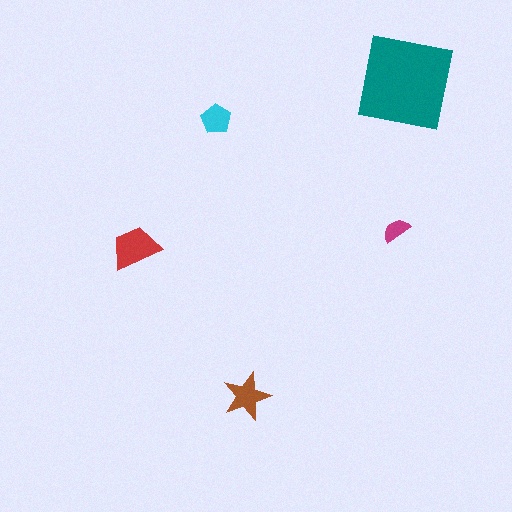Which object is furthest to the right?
The teal square is rightmost.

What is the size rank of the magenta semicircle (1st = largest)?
5th.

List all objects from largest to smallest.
The teal square, the red trapezoid, the brown star, the cyan pentagon, the magenta semicircle.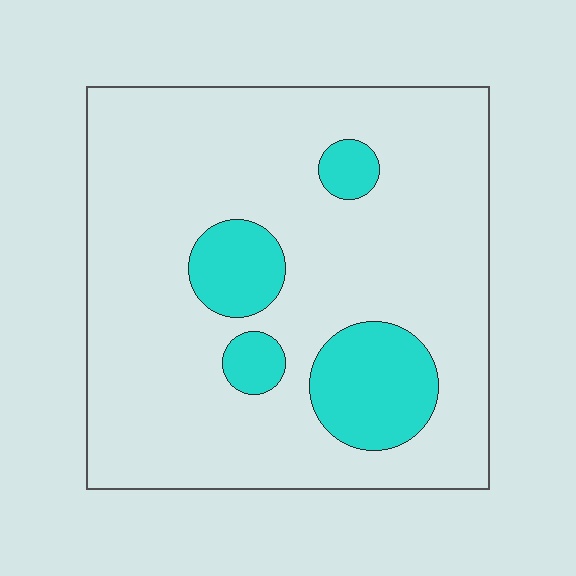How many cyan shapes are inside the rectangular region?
4.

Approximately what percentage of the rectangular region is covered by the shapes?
Approximately 15%.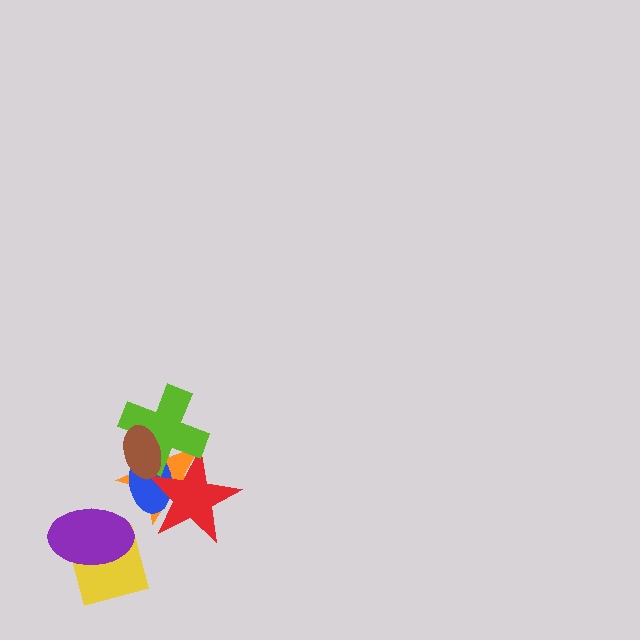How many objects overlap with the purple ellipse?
1 object overlaps with the purple ellipse.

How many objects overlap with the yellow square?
1 object overlaps with the yellow square.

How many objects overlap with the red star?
4 objects overlap with the red star.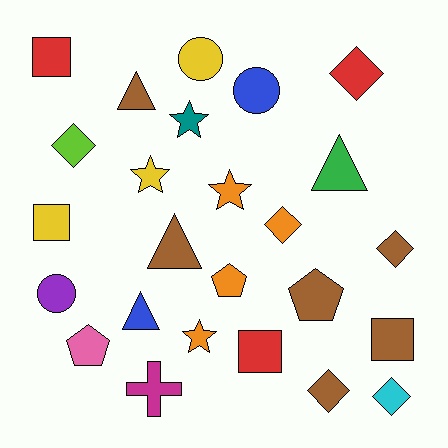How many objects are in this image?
There are 25 objects.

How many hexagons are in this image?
There are no hexagons.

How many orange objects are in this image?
There are 4 orange objects.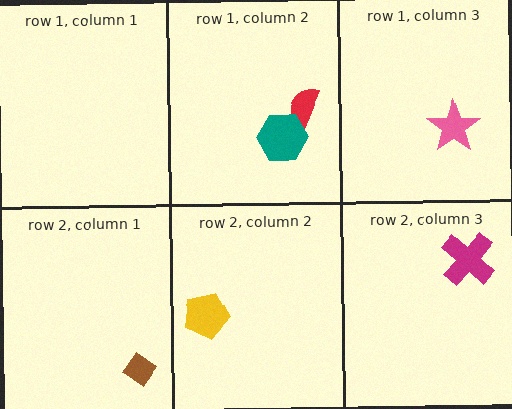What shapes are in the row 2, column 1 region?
The brown diamond.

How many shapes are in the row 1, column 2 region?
2.